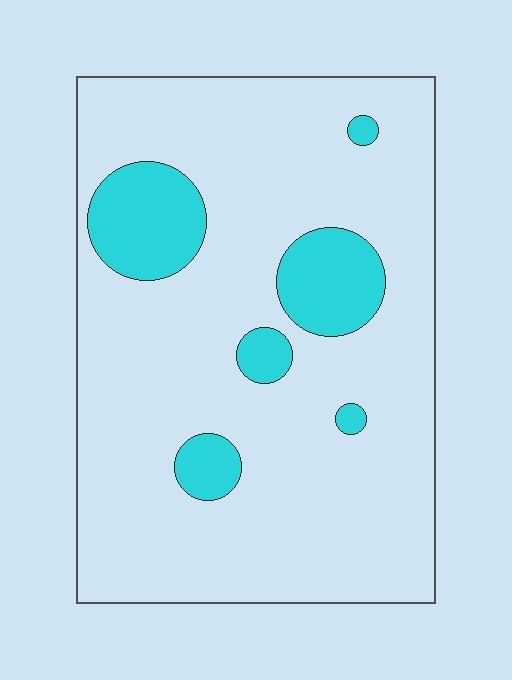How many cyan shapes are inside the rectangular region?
6.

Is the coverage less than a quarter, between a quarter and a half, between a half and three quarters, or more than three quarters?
Less than a quarter.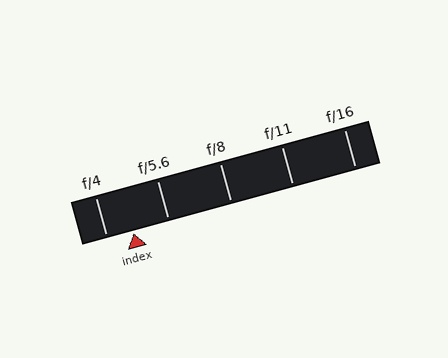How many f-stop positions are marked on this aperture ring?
There are 5 f-stop positions marked.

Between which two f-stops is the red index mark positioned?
The index mark is between f/4 and f/5.6.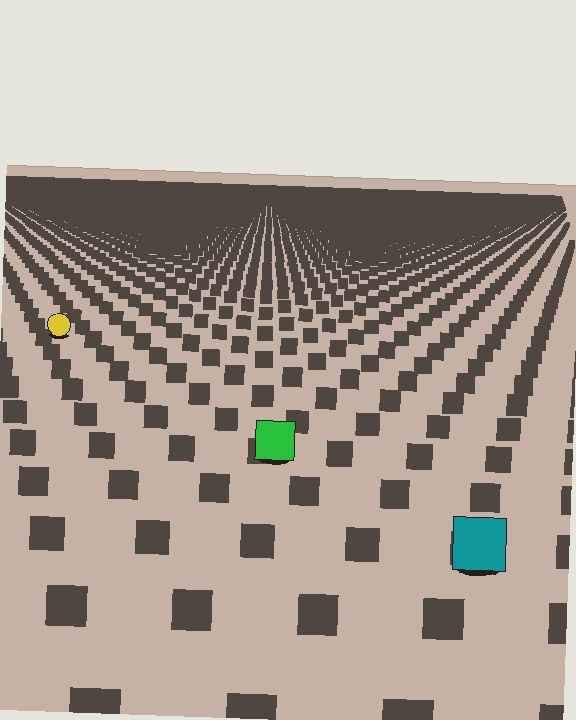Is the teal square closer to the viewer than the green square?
Yes. The teal square is closer — you can tell from the texture gradient: the ground texture is coarser near it.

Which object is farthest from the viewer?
The yellow circle is farthest from the viewer. It appears smaller and the ground texture around it is denser.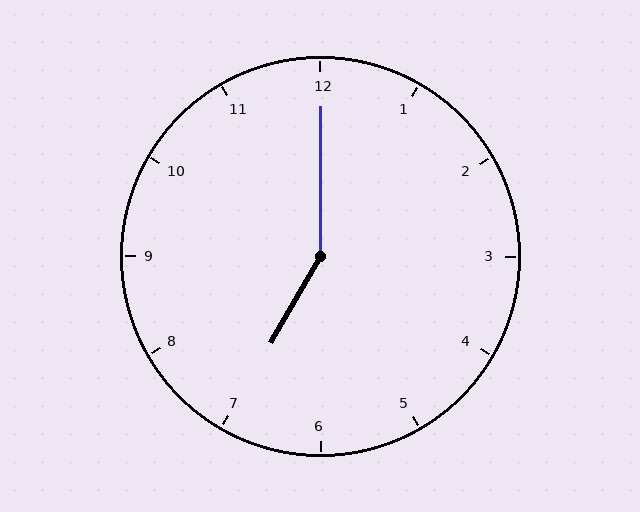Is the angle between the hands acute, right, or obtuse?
It is obtuse.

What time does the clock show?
7:00.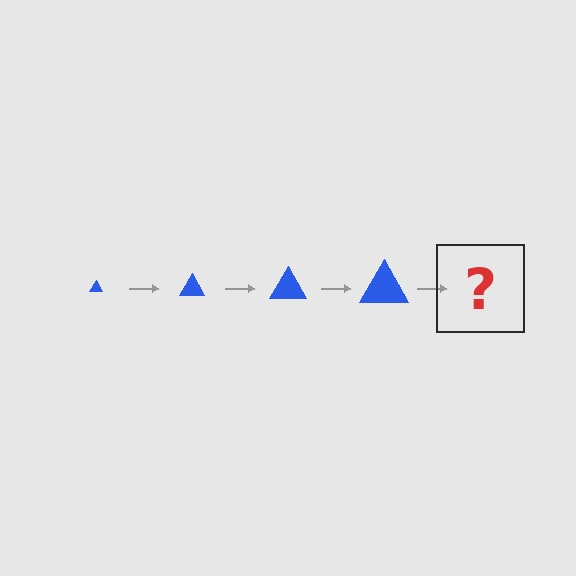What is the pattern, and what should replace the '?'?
The pattern is that the triangle gets progressively larger each step. The '?' should be a blue triangle, larger than the previous one.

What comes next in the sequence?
The next element should be a blue triangle, larger than the previous one.